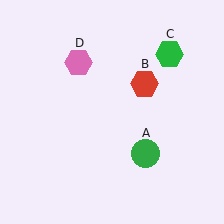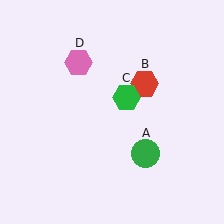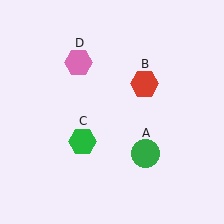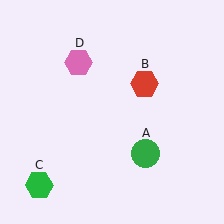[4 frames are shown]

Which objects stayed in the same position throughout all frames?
Green circle (object A) and red hexagon (object B) and pink hexagon (object D) remained stationary.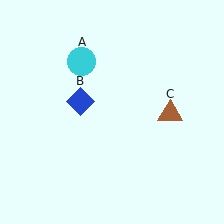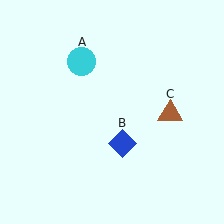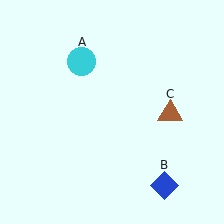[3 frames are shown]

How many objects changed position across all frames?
1 object changed position: blue diamond (object B).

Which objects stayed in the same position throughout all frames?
Cyan circle (object A) and brown triangle (object C) remained stationary.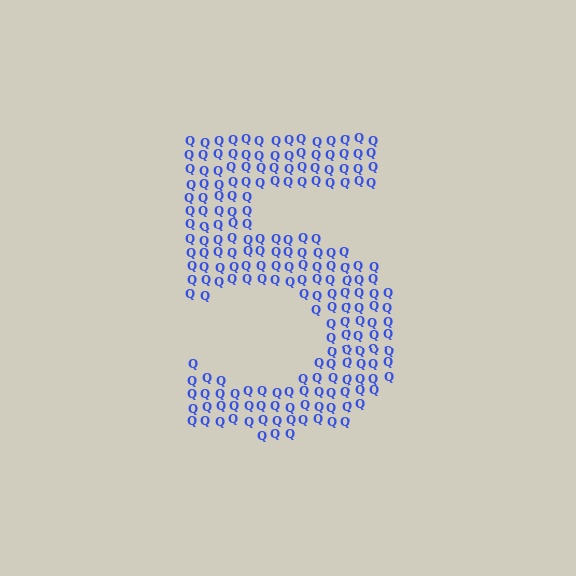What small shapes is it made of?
It is made of small letter Q's.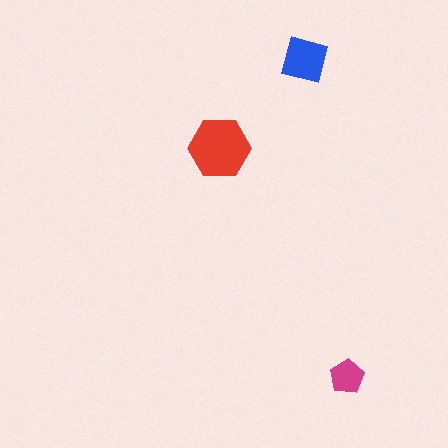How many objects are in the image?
There are 3 objects in the image.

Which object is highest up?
The blue square is topmost.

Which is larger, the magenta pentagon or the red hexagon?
The red hexagon.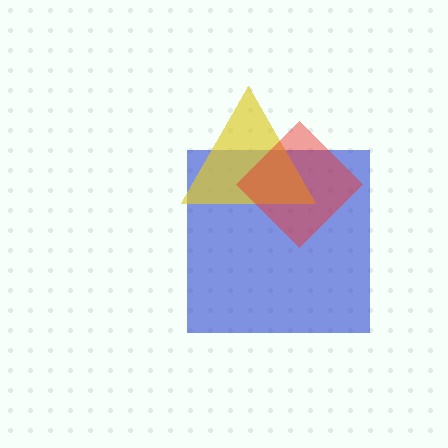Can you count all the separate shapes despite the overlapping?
Yes, there are 3 separate shapes.